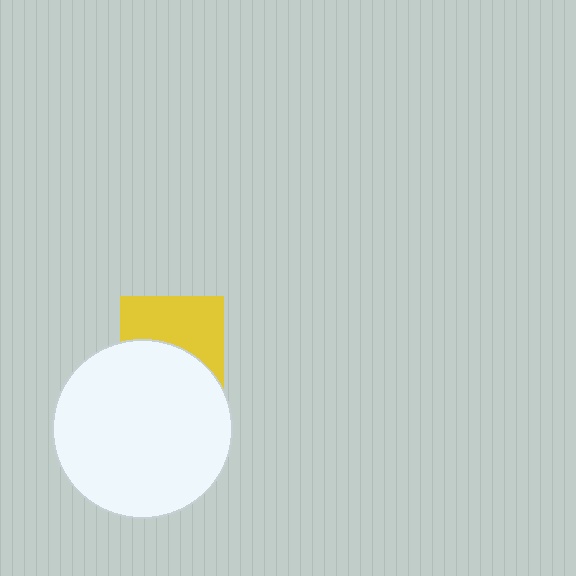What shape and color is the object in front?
The object in front is a white circle.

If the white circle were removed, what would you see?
You would see the complete yellow square.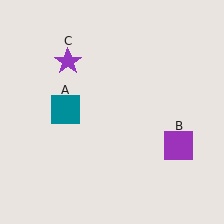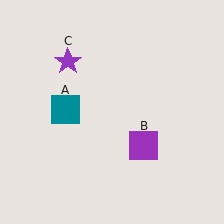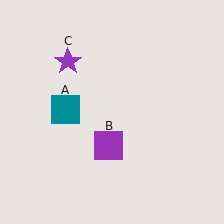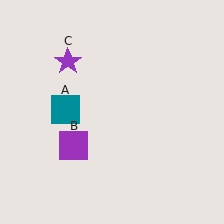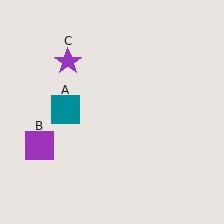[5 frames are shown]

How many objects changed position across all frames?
1 object changed position: purple square (object B).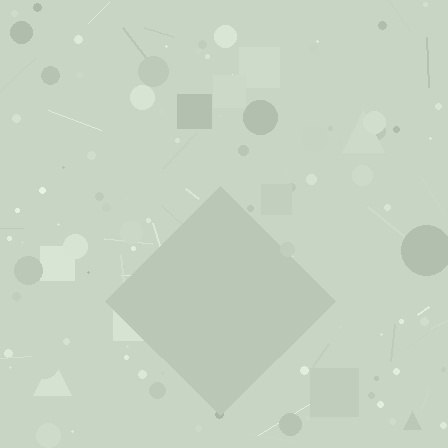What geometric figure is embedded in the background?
A diamond is embedded in the background.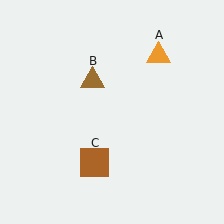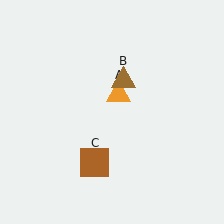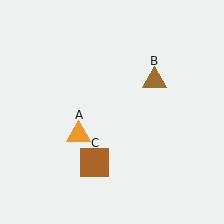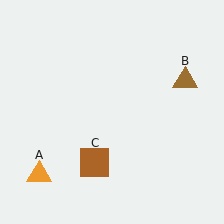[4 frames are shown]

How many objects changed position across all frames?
2 objects changed position: orange triangle (object A), brown triangle (object B).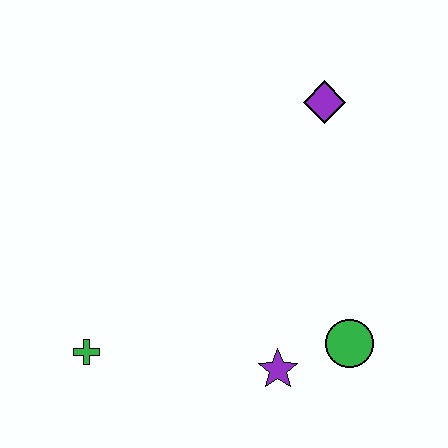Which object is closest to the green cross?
The purple star is closest to the green cross.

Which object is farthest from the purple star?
The purple diamond is farthest from the purple star.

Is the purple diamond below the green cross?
No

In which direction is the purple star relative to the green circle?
The purple star is to the left of the green circle.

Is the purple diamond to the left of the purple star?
No